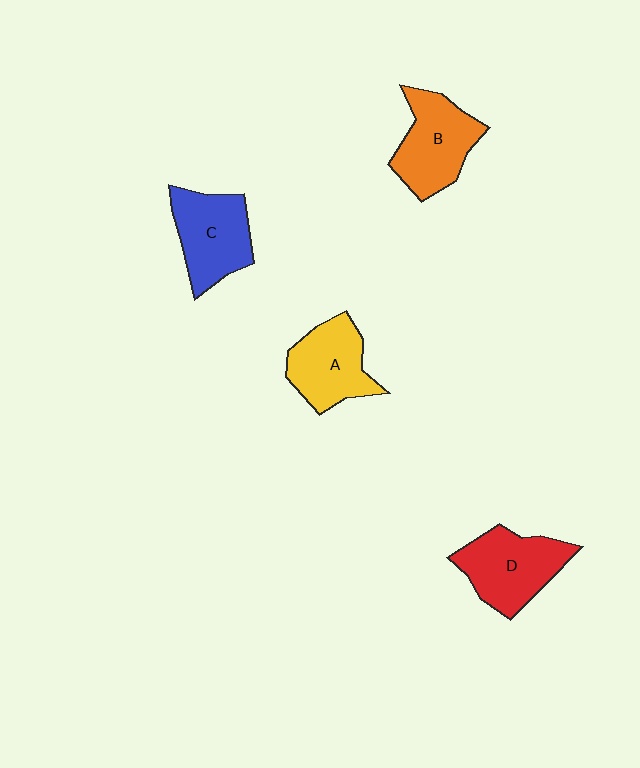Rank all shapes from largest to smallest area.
From largest to smallest: D (red), B (orange), C (blue), A (yellow).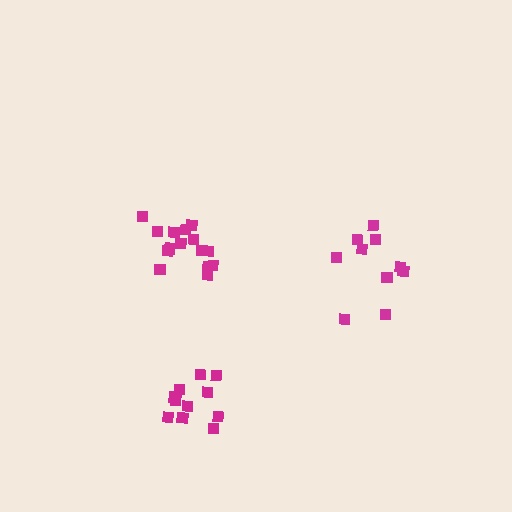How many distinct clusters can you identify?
There are 3 distinct clusters.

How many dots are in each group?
Group 1: 15 dots, Group 2: 11 dots, Group 3: 10 dots (36 total).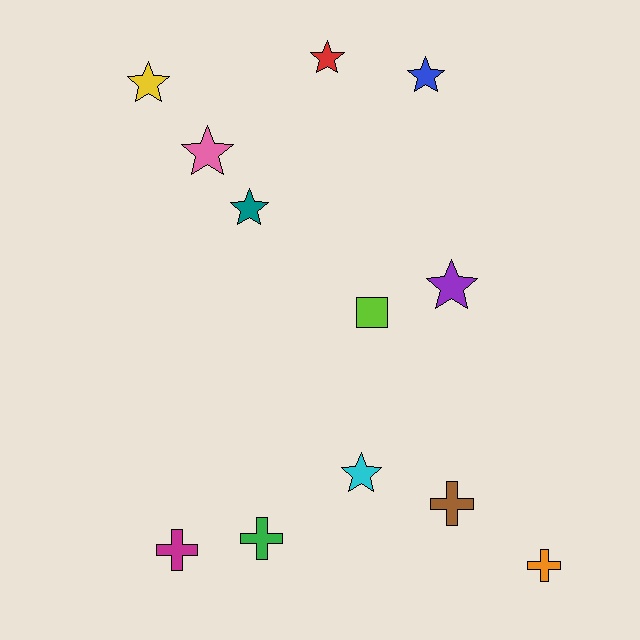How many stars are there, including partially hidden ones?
There are 7 stars.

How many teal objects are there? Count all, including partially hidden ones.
There is 1 teal object.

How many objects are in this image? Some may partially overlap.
There are 12 objects.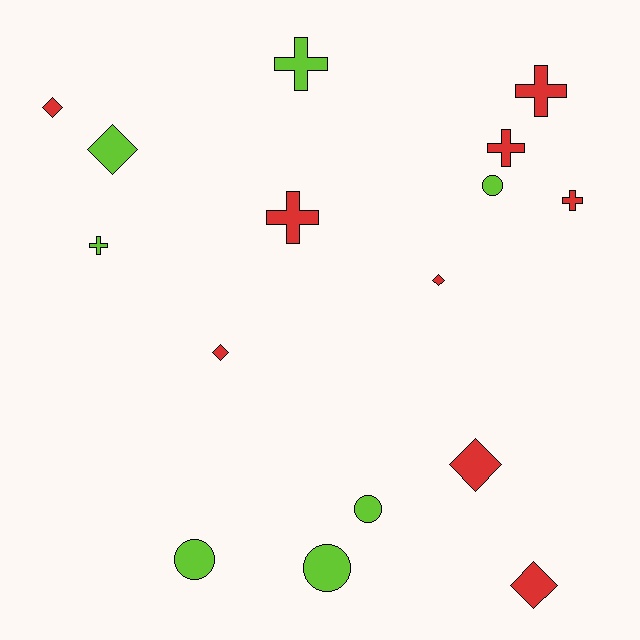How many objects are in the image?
There are 16 objects.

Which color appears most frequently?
Red, with 9 objects.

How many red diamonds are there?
There are 5 red diamonds.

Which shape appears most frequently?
Diamond, with 6 objects.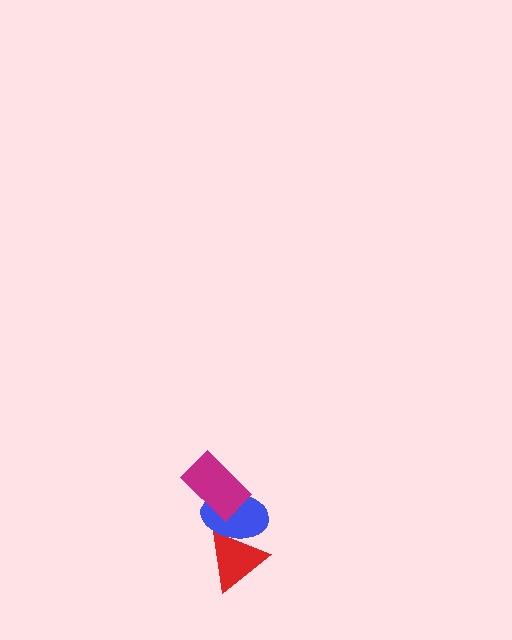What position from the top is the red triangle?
The red triangle is 3rd from the top.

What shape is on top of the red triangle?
The blue ellipse is on top of the red triangle.